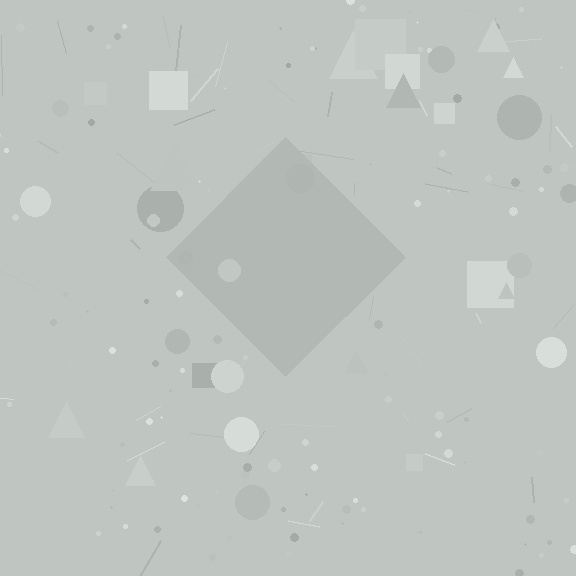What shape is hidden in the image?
A diamond is hidden in the image.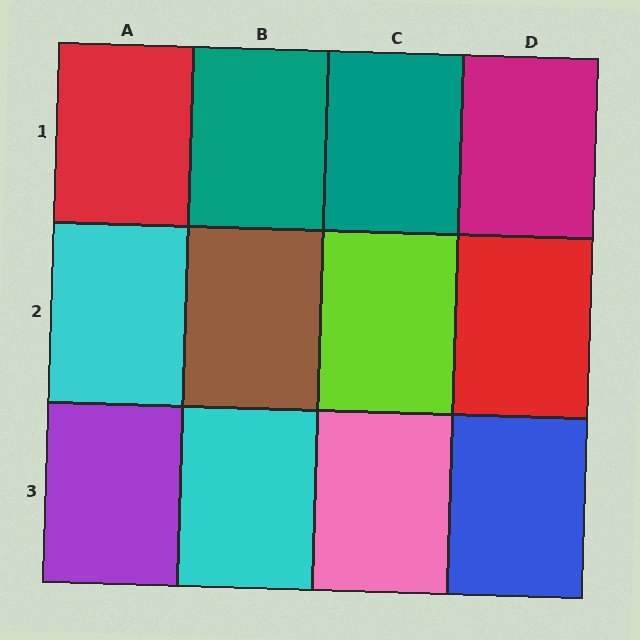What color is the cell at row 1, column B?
Teal.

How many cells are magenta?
1 cell is magenta.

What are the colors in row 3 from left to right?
Purple, cyan, pink, blue.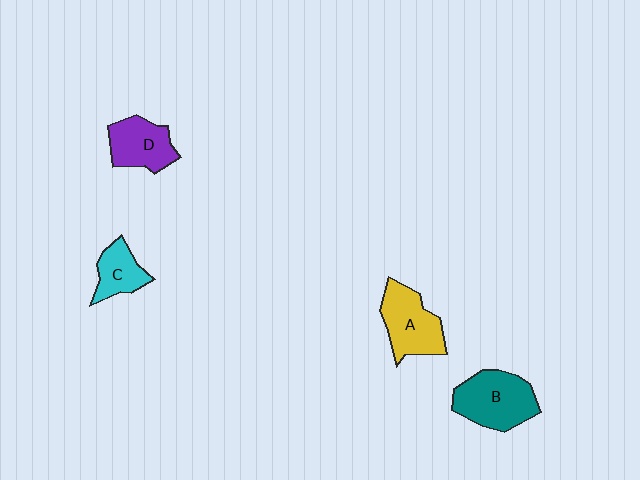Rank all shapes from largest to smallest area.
From largest to smallest: B (teal), A (yellow), D (purple), C (cyan).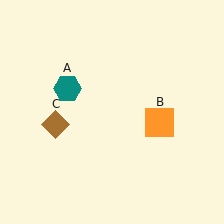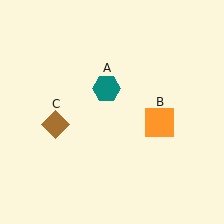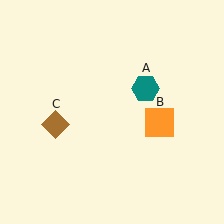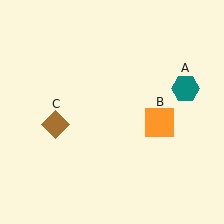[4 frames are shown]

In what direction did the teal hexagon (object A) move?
The teal hexagon (object A) moved right.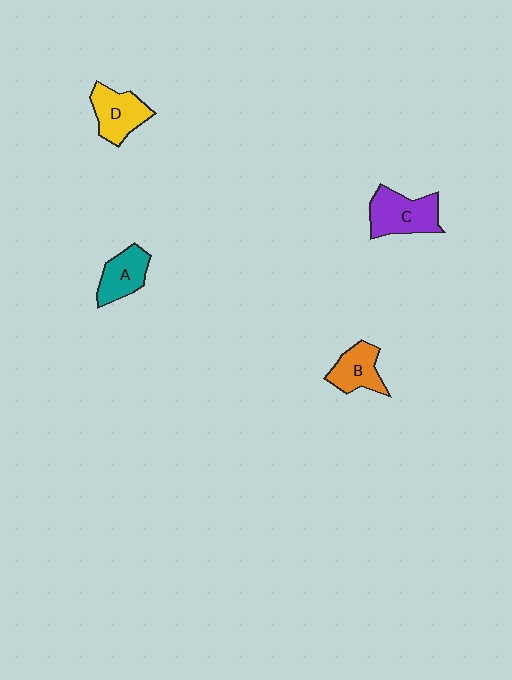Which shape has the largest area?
Shape C (purple).